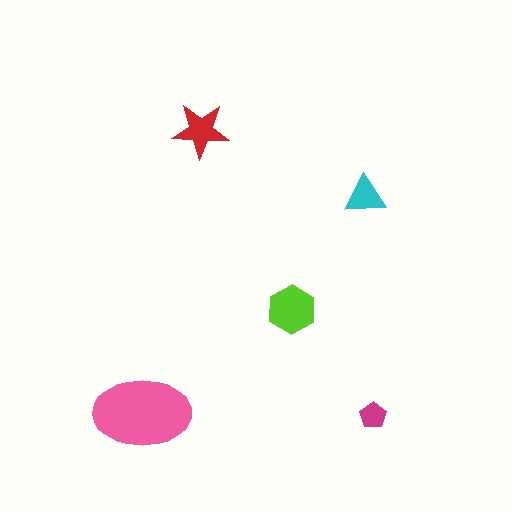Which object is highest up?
The red star is topmost.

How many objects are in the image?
There are 5 objects in the image.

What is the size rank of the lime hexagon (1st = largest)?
2nd.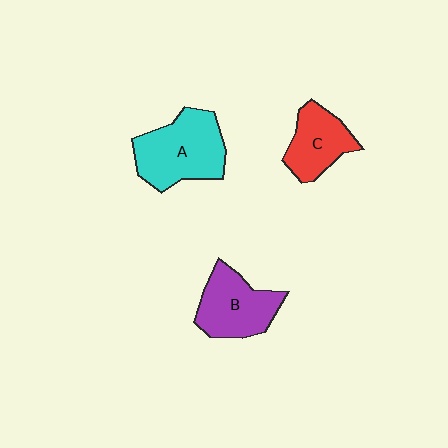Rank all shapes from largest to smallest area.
From largest to smallest: A (cyan), B (purple), C (red).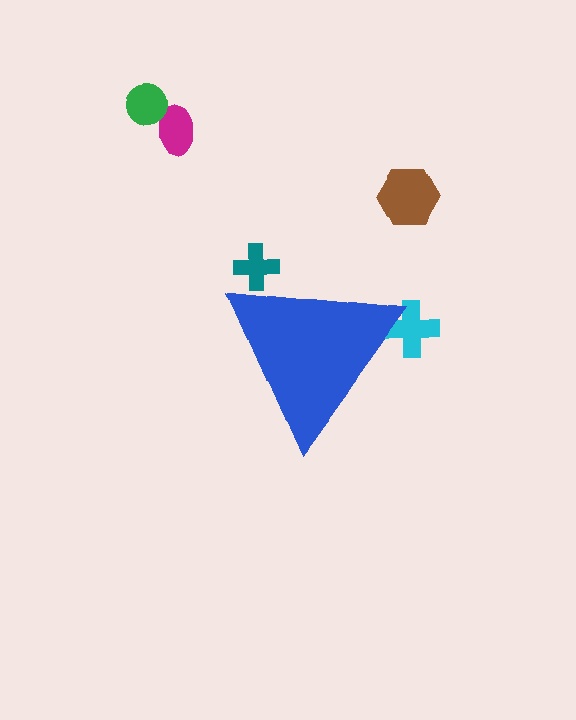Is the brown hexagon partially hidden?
No, the brown hexagon is fully visible.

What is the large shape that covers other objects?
A blue triangle.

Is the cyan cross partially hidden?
Yes, the cyan cross is partially hidden behind the blue triangle.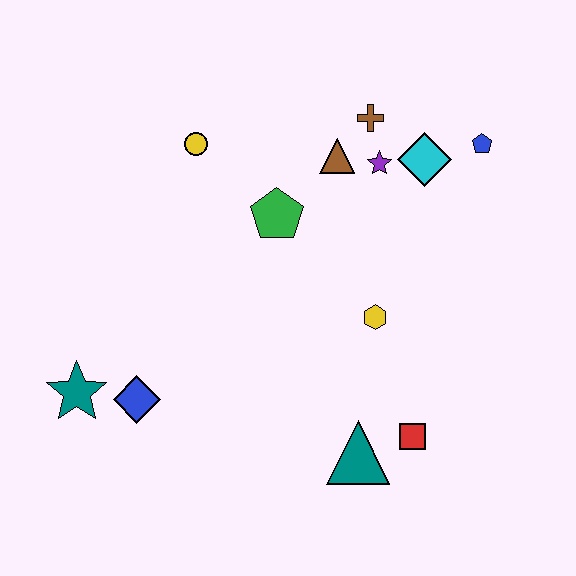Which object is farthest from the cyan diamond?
The teal star is farthest from the cyan diamond.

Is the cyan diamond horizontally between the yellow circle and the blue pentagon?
Yes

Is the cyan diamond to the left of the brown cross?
No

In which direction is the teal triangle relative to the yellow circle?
The teal triangle is below the yellow circle.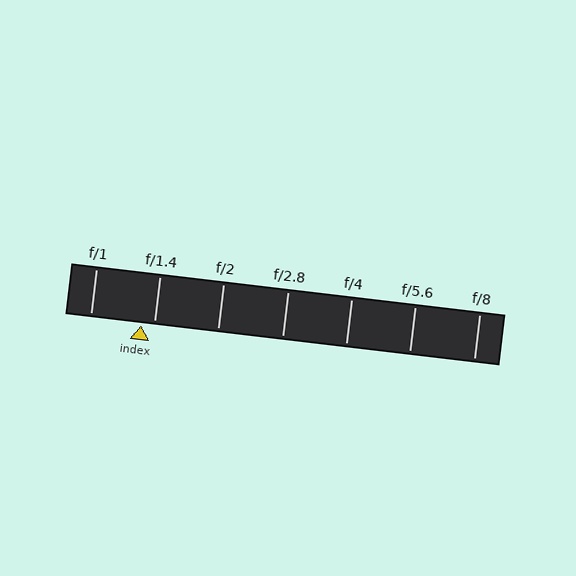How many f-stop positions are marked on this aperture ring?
There are 7 f-stop positions marked.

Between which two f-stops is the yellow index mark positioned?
The index mark is between f/1 and f/1.4.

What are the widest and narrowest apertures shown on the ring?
The widest aperture shown is f/1 and the narrowest is f/8.